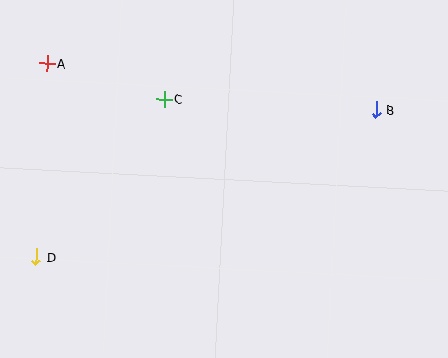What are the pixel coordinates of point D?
Point D is at (36, 257).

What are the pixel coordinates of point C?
Point C is at (165, 99).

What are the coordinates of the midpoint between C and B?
The midpoint between C and B is at (270, 104).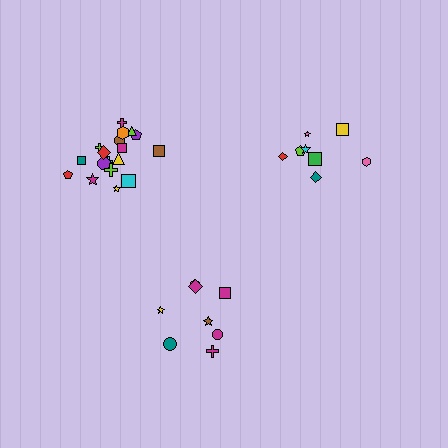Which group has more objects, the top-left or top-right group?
The top-left group.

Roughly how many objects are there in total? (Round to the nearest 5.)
Roughly 35 objects in total.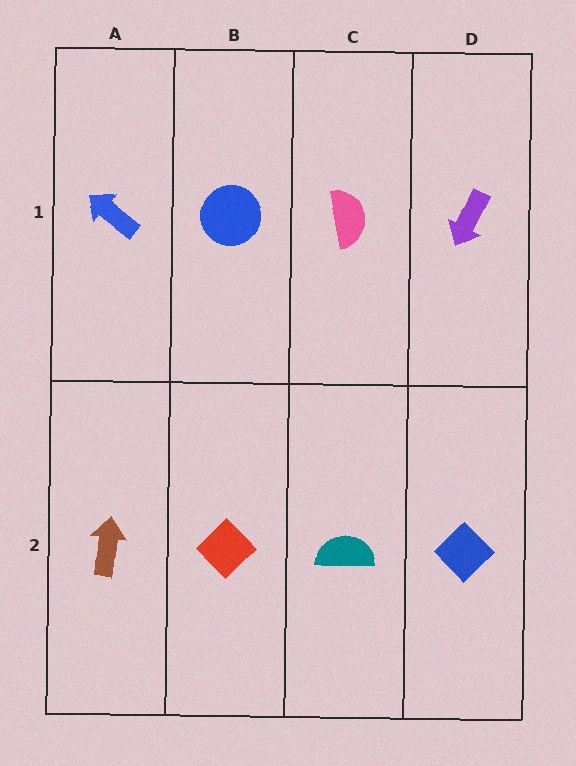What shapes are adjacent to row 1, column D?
A blue diamond (row 2, column D), a pink semicircle (row 1, column C).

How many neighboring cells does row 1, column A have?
2.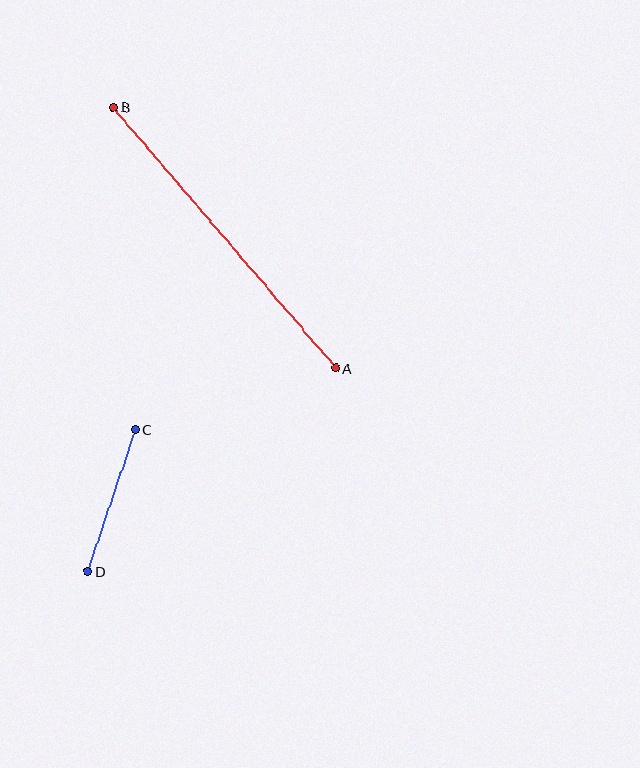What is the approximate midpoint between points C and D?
The midpoint is at approximately (111, 500) pixels.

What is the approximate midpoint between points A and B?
The midpoint is at approximately (225, 238) pixels.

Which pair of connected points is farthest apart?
Points A and B are farthest apart.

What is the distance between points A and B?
The distance is approximately 343 pixels.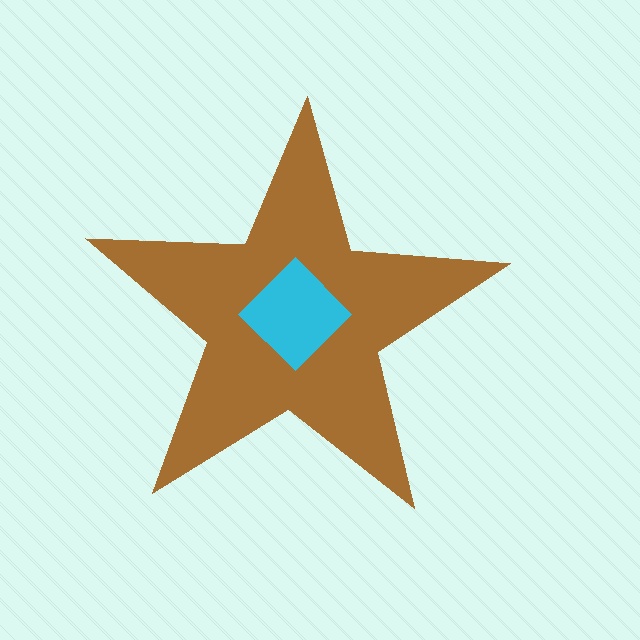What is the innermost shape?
The cyan diamond.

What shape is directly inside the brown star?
The cyan diamond.